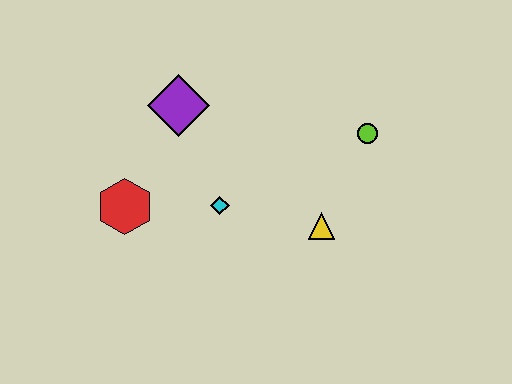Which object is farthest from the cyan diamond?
The lime circle is farthest from the cyan diamond.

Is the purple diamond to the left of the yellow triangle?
Yes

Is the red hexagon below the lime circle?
Yes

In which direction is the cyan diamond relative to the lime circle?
The cyan diamond is to the left of the lime circle.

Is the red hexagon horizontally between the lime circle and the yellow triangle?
No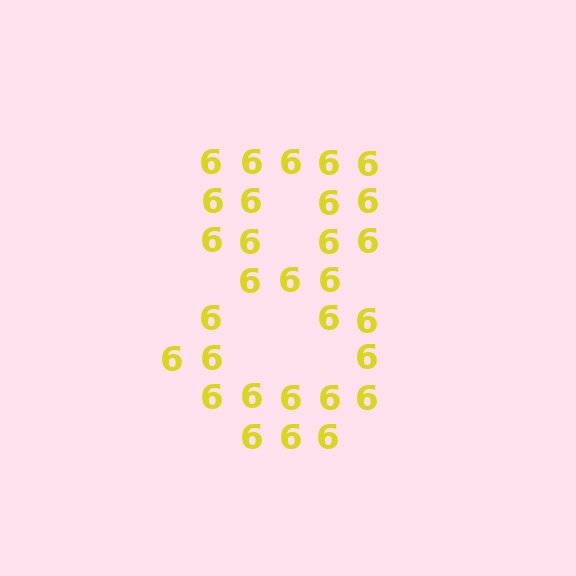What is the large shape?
The large shape is the digit 8.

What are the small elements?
The small elements are digit 6's.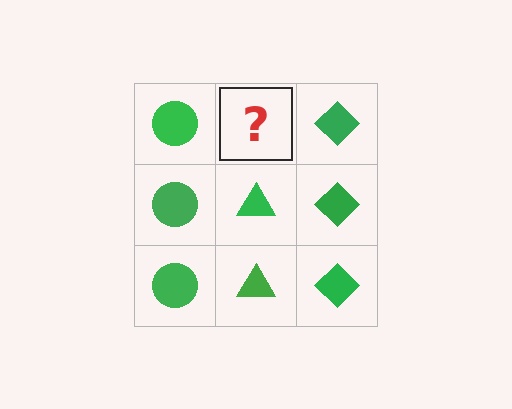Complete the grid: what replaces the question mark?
The question mark should be replaced with a green triangle.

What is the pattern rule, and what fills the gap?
The rule is that each column has a consistent shape. The gap should be filled with a green triangle.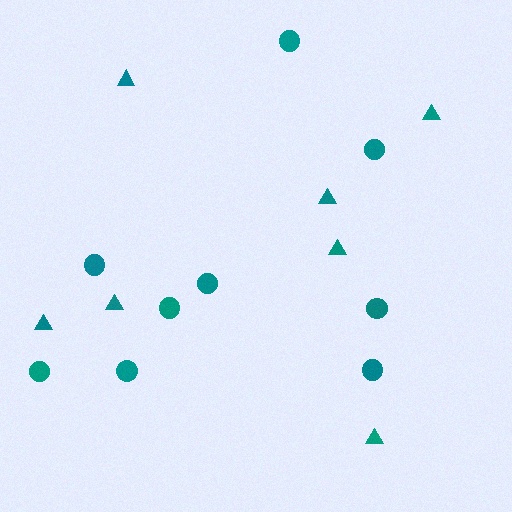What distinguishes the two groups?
There are 2 groups: one group of circles (9) and one group of triangles (7).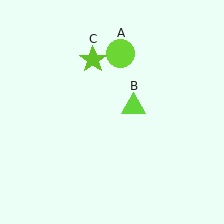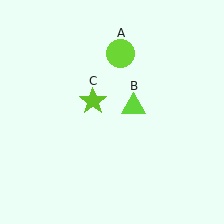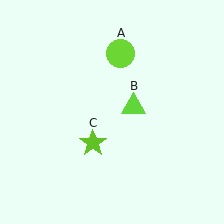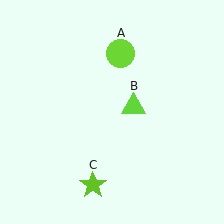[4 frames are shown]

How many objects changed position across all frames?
1 object changed position: lime star (object C).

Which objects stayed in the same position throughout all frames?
Lime circle (object A) and lime triangle (object B) remained stationary.